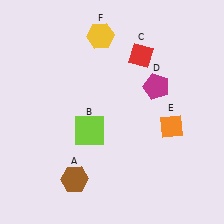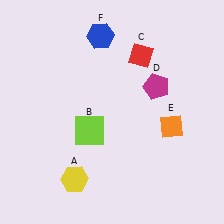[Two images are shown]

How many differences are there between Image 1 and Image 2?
There are 2 differences between the two images.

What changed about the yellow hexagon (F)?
In Image 1, F is yellow. In Image 2, it changed to blue.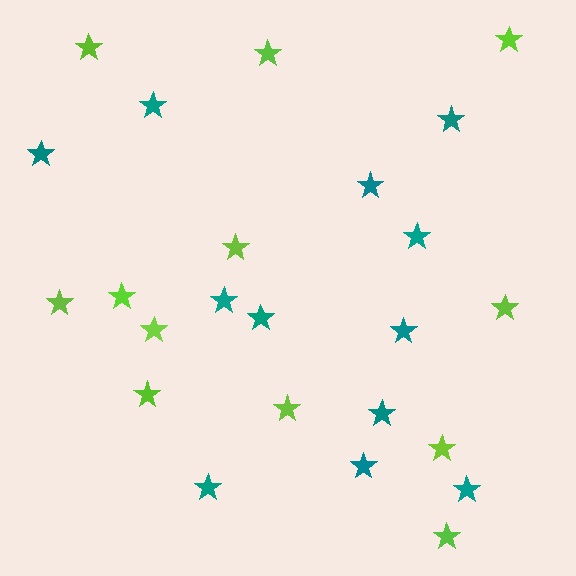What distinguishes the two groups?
There are 2 groups: one group of teal stars (12) and one group of lime stars (12).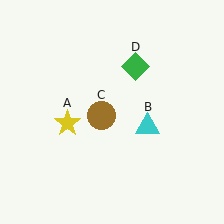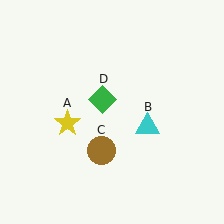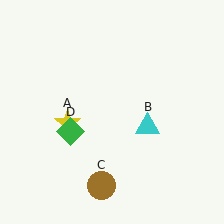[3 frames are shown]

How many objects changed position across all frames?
2 objects changed position: brown circle (object C), green diamond (object D).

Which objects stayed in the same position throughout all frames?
Yellow star (object A) and cyan triangle (object B) remained stationary.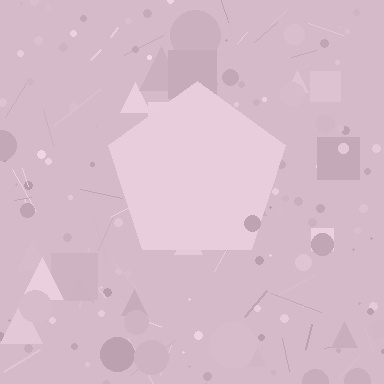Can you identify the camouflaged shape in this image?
The camouflaged shape is a pentagon.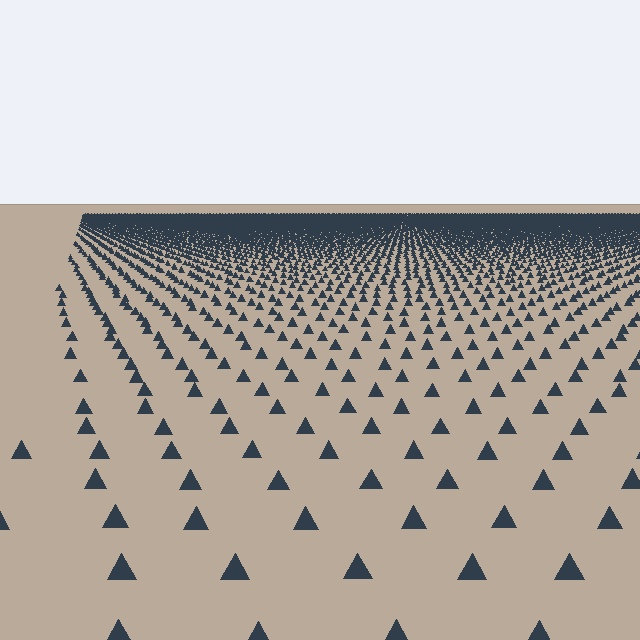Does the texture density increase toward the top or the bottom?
Density increases toward the top.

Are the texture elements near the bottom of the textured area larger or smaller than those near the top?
Larger. Near the bottom, elements are closer to the viewer and appear at a bigger on-screen size.